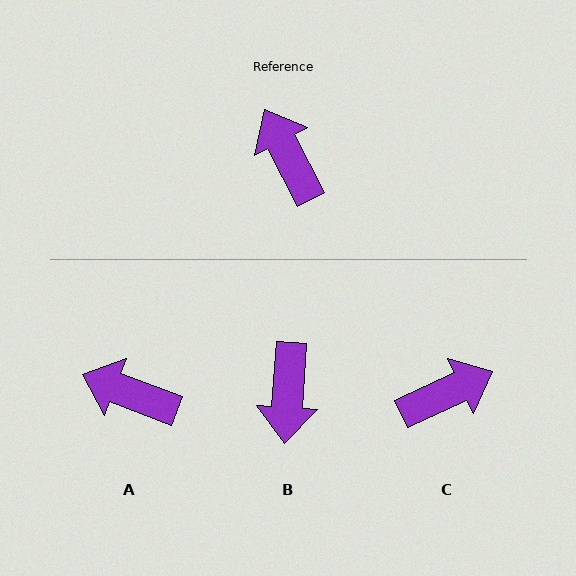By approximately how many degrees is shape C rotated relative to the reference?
Approximately 93 degrees clockwise.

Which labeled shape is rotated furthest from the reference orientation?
B, about 149 degrees away.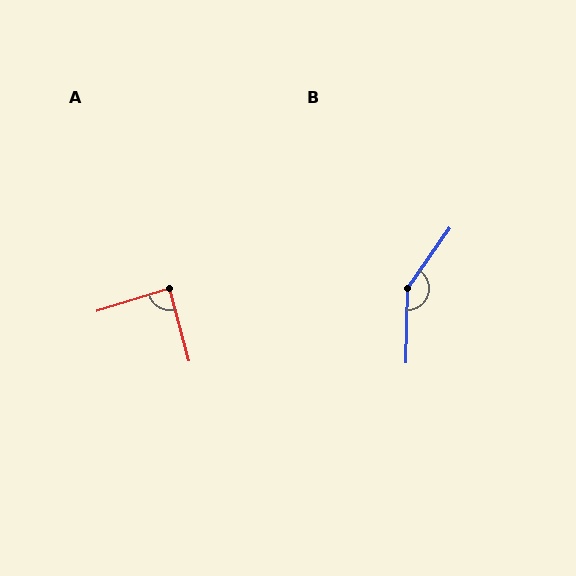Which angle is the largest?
B, at approximately 146 degrees.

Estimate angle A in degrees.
Approximately 87 degrees.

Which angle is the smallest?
A, at approximately 87 degrees.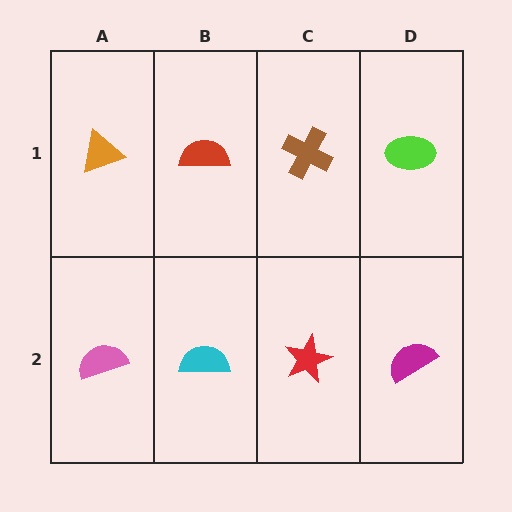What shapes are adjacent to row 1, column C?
A red star (row 2, column C), a red semicircle (row 1, column B), a lime ellipse (row 1, column D).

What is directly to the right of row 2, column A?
A cyan semicircle.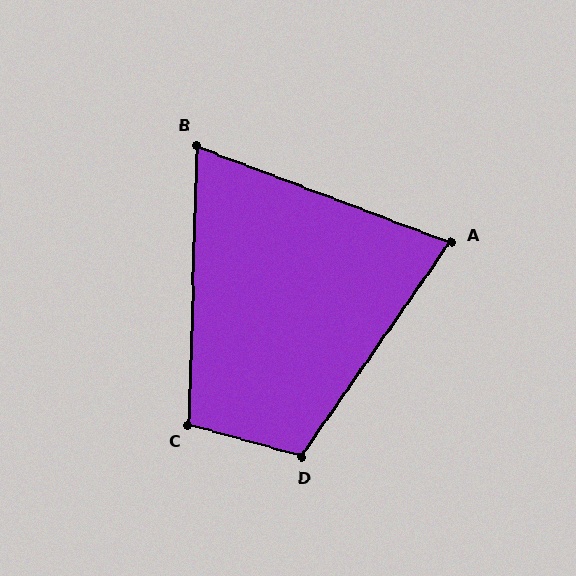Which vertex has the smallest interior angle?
B, at approximately 71 degrees.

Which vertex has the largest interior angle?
D, at approximately 109 degrees.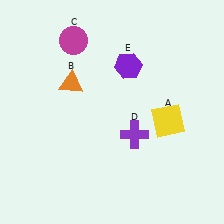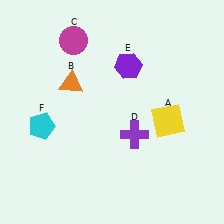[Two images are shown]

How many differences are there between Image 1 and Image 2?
There is 1 difference between the two images.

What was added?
A cyan pentagon (F) was added in Image 2.